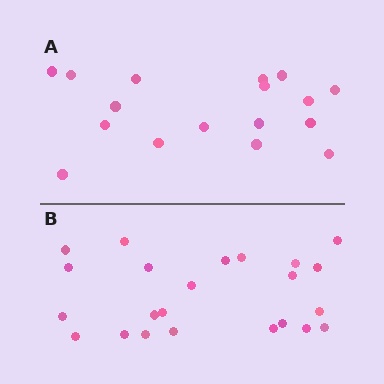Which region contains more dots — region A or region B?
Region B (the bottom region) has more dots.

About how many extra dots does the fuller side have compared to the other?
Region B has about 6 more dots than region A.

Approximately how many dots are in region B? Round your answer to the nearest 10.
About 20 dots. (The exact count is 23, which rounds to 20.)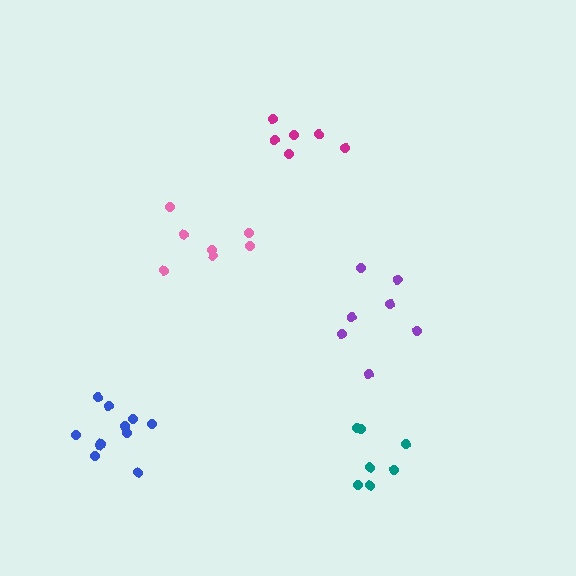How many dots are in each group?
Group 1: 7 dots, Group 2: 11 dots, Group 3: 7 dots, Group 4: 7 dots, Group 5: 6 dots (38 total).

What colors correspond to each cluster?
The clusters are colored: pink, blue, teal, purple, magenta.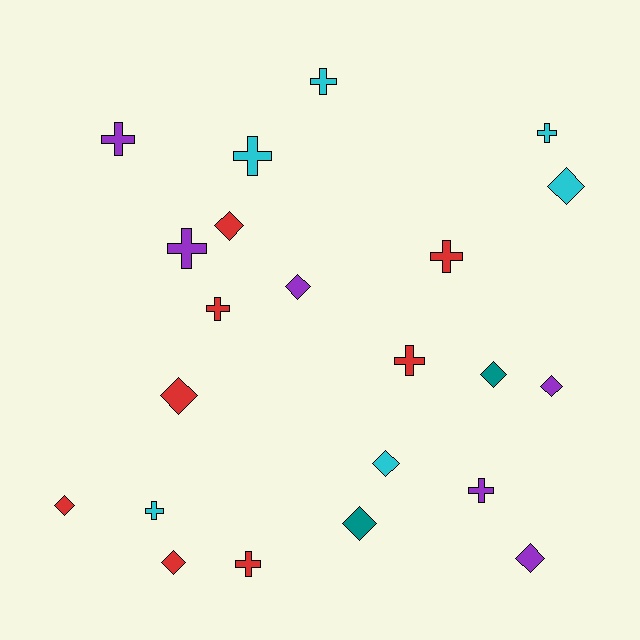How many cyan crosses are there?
There are 4 cyan crosses.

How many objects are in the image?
There are 22 objects.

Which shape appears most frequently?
Cross, with 11 objects.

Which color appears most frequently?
Red, with 8 objects.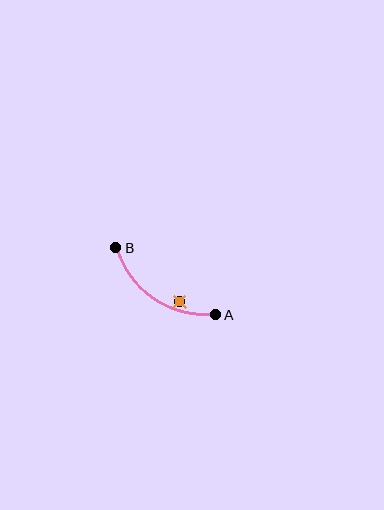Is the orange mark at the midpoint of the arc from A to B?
No — the orange mark does not lie on the arc at all. It sits slightly inside the curve.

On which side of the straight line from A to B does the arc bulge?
The arc bulges below and to the left of the straight line connecting A and B.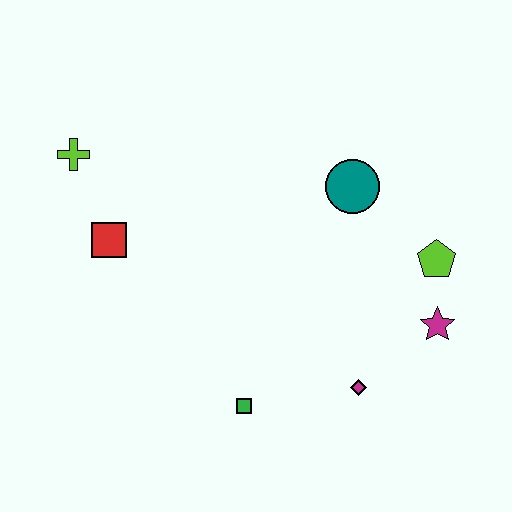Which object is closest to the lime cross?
The red square is closest to the lime cross.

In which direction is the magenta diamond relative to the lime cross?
The magenta diamond is to the right of the lime cross.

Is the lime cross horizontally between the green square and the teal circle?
No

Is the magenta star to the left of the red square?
No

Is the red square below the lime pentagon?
No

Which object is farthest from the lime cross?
The magenta star is farthest from the lime cross.